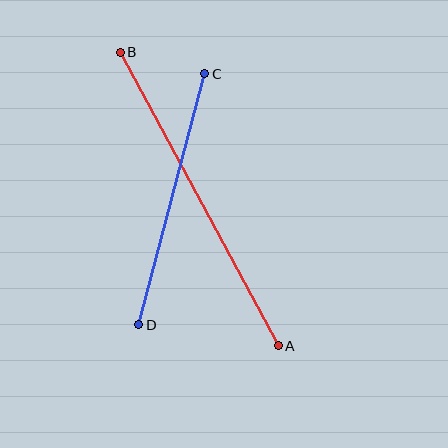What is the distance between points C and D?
The distance is approximately 259 pixels.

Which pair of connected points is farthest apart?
Points A and B are farthest apart.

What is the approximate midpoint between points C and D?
The midpoint is at approximately (172, 199) pixels.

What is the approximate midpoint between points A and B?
The midpoint is at approximately (199, 199) pixels.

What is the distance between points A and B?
The distance is approximately 333 pixels.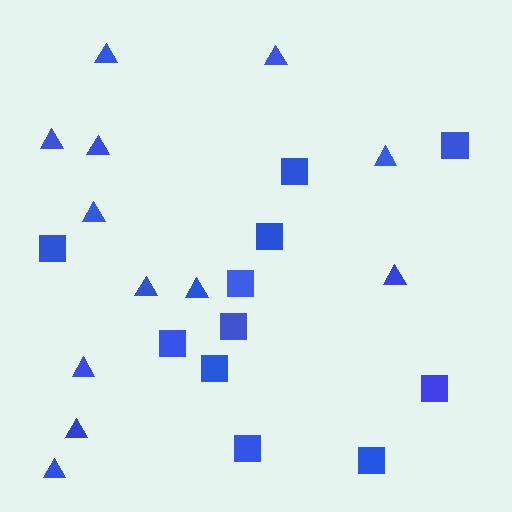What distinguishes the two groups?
There are 2 groups: one group of squares (11) and one group of triangles (12).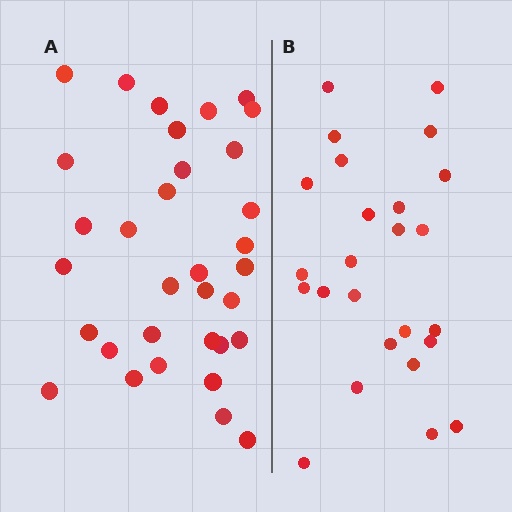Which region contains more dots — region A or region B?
Region A (the left region) has more dots.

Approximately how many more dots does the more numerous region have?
Region A has roughly 8 or so more dots than region B.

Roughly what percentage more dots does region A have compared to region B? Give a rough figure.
About 30% more.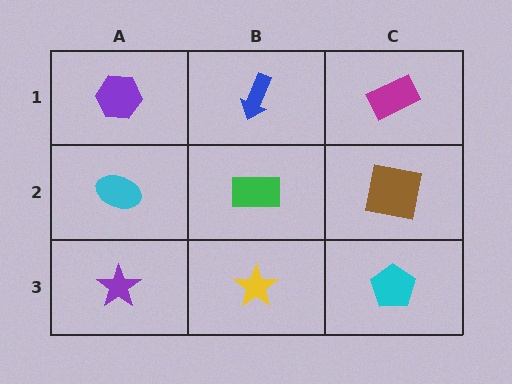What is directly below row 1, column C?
A brown square.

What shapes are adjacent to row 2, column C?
A magenta rectangle (row 1, column C), a cyan pentagon (row 3, column C), a green rectangle (row 2, column B).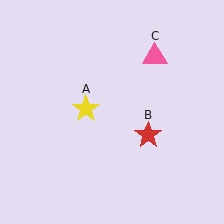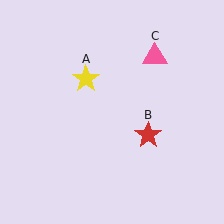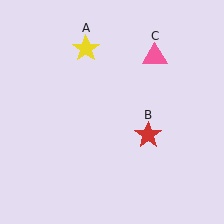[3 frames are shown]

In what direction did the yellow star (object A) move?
The yellow star (object A) moved up.